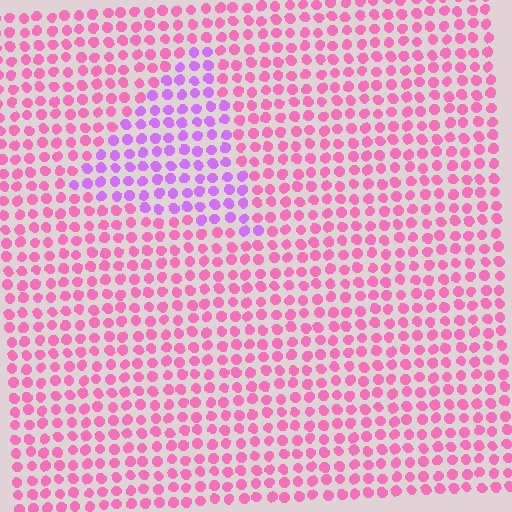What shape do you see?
I see a triangle.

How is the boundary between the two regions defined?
The boundary is defined purely by a slight shift in hue (about 43 degrees). Spacing, size, and orientation are identical on both sides.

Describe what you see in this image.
The image is filled with small pink elements in a uniform arrangement. A triangle-shaped region is visible where the elements are tinted to a slightly different hue, forming a subtle color boundary.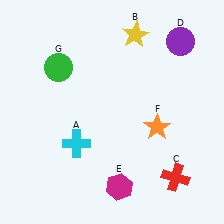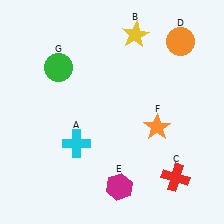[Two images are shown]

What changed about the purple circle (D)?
In Image 1, D is purple. In Image 2, it changed to orange.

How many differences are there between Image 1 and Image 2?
There is 1 difference between the two images.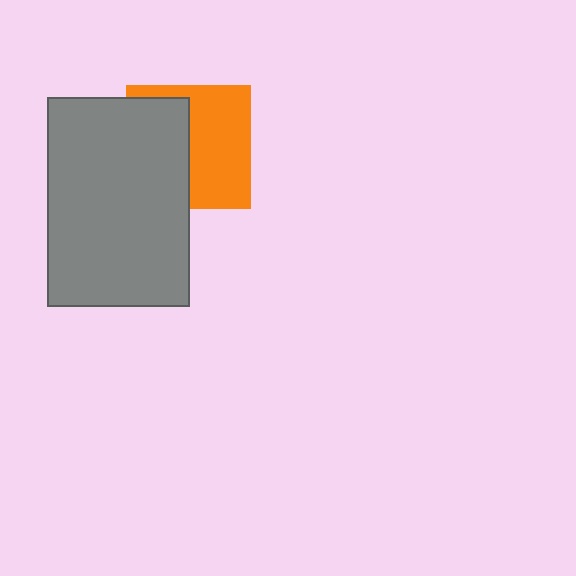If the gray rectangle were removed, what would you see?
You would see the complete orange square.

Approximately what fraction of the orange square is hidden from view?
Roughly 46% of the orange square is hidden behind the gray rectangle.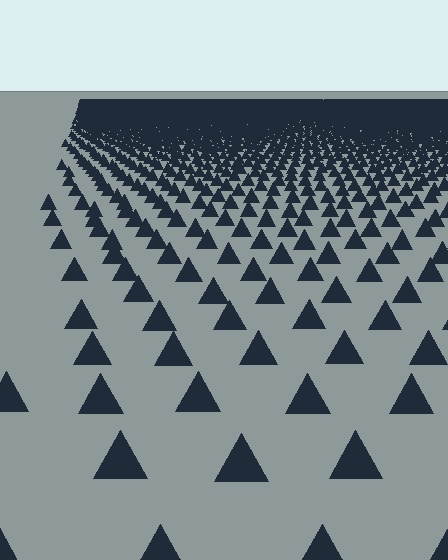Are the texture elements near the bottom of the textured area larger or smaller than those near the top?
Larger. Near the bottom, elements are closer to the viewer and appear at a bigger on-screen size.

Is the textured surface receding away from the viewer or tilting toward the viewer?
The surface is receding away from the viewer. Texture elements get smaller and denser toward the top.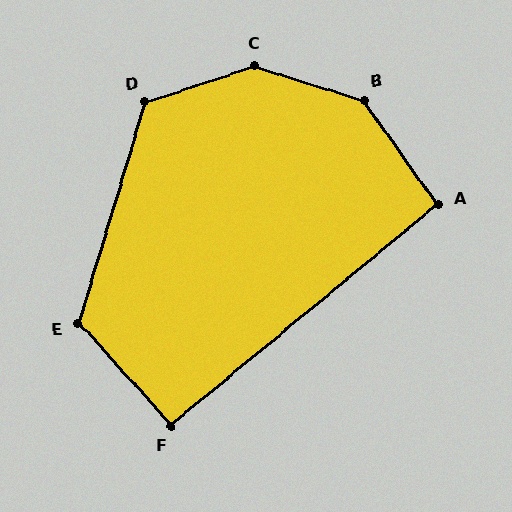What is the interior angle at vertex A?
Approximately 94 degrees (approximately right).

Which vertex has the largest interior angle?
C, at approximately 145 degrees.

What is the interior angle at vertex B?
Approximately 143 degrees (obtuse).